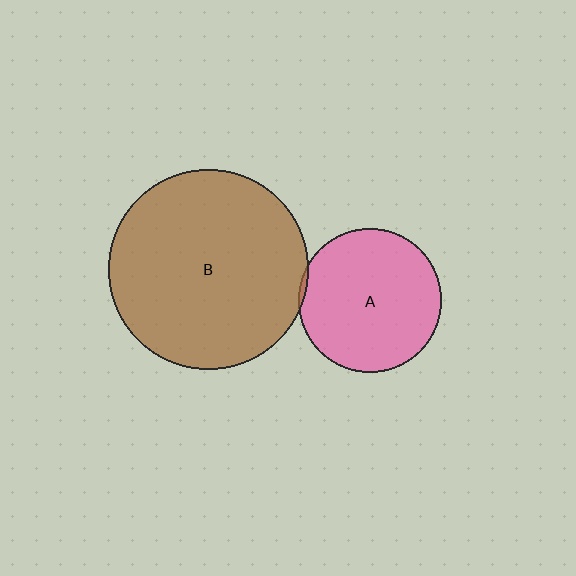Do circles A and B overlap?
Yes.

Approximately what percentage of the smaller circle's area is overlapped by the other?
Approximately 5%.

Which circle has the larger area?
Circle B (brown).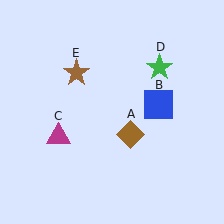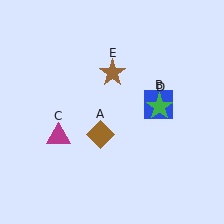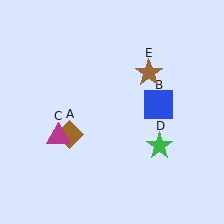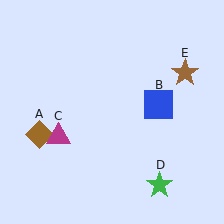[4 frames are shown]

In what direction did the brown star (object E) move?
The brown star (object E) moved right.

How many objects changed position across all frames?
3 objects changed position: brown diamond (object A), green star (object D), brown star (object E).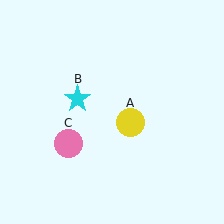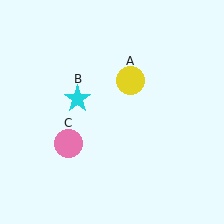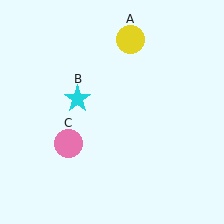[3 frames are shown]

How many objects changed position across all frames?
1 object changed position: yellow circle (object A).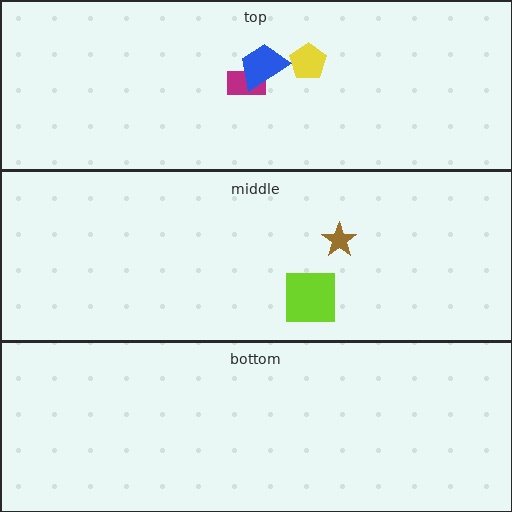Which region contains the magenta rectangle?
The top region.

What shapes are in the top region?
The magenta rectangle, the blue trapezoid, the yellow pentagon.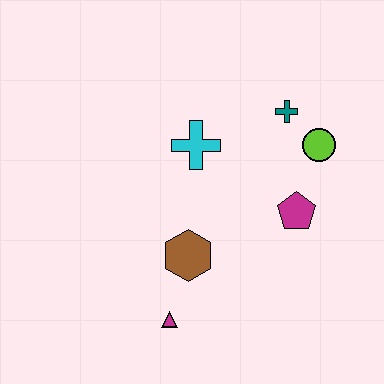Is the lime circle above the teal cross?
No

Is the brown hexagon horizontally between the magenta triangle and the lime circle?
Yes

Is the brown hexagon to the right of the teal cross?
No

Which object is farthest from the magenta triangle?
The teal cross is farthest from the magenta triangle.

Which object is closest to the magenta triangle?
The brown hexagon is closest to the magenta triangle.